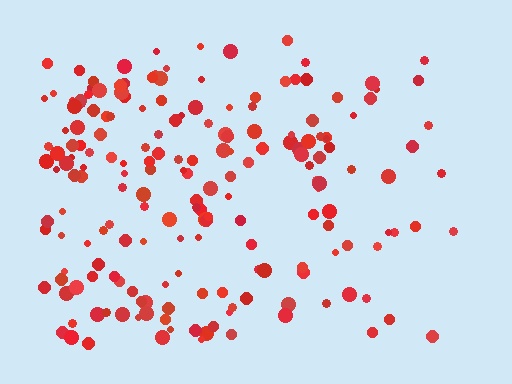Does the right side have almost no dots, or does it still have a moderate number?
Still a moderate number, just noticeably fewer than the left.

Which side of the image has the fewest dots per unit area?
The right.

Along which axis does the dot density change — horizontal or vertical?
Horizontal.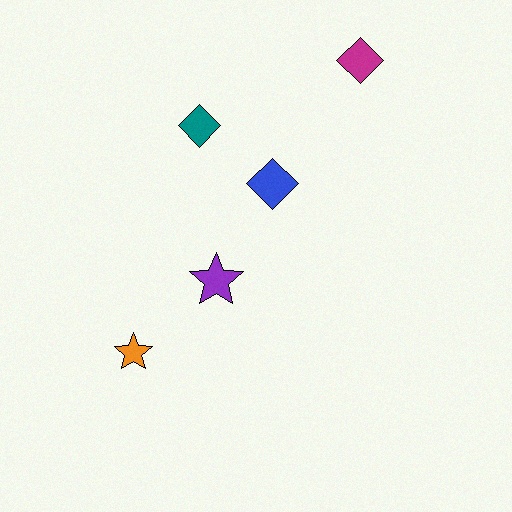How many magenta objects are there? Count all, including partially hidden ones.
There is 1 magenta object.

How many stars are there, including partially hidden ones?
There are 2 stars.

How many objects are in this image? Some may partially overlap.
There are 5 objects.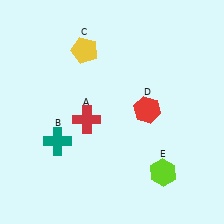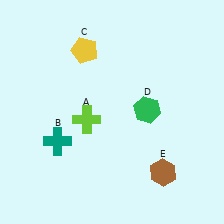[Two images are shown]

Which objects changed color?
A changed from red to lime. D changed from red to green. E changed from lime to brown.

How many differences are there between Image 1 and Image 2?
There are 3 differences between the two images.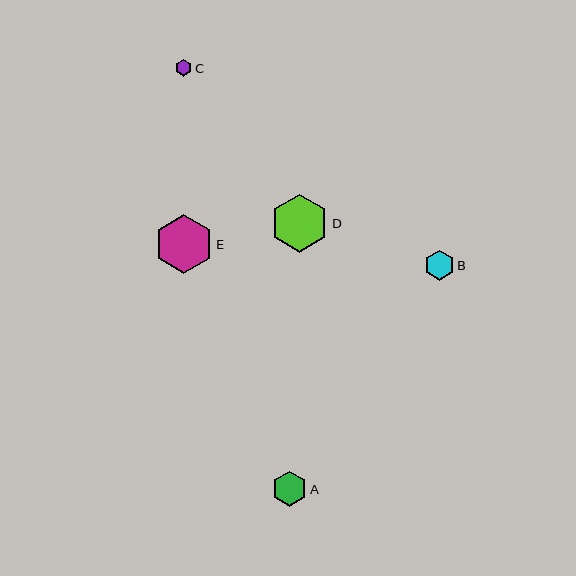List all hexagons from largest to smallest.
From largest to smallest: E, D, A, B, C.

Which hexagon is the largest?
Hexagon E is the largest with a size of approximately 59 pixels.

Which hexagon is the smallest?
Hexagon C is the smallest with a size of approximately 17 pixels.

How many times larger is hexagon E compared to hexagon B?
Hexagon E is approximately 2.0 times the size of hexagon B.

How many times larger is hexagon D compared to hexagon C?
Hexagon D is approximately 3.5 times the size of hexagon C.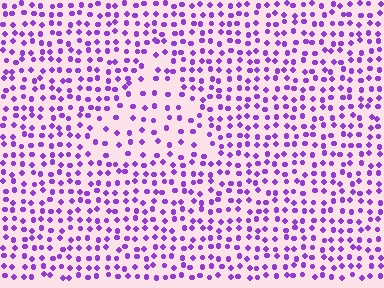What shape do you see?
I see a triangle.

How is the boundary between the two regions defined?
The boundary is defined by a change in element density (approximately 1.8x ratio). All elements are the same color, size, and shape.